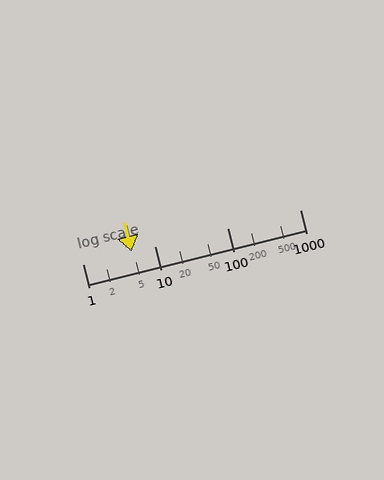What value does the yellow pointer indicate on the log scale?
The pointer indicates approximately 4.8.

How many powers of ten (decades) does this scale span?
The scale spans 3 decades, from 1 to 1000.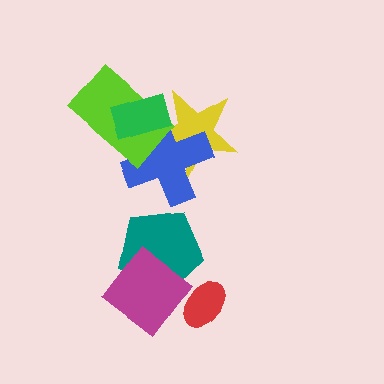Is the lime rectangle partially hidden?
Yes, it is partially covered by another shape.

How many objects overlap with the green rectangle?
3 objects overlap with the green rectangle.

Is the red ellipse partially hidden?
No, no other shape covers it.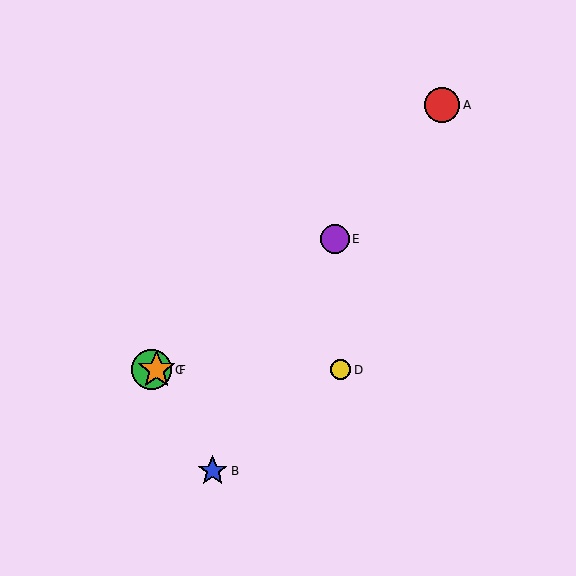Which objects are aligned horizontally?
Objects C, D, F are aligned horizontally.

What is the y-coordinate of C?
Object C is at y≈370.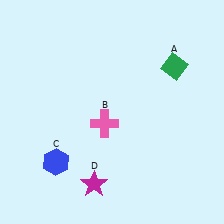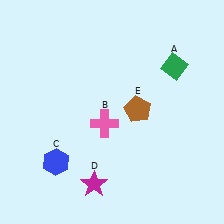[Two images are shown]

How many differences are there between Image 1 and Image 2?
There is 1 difference between the two images.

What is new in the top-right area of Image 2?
A brown pentagon (E) was added in the top-right area of Image 2.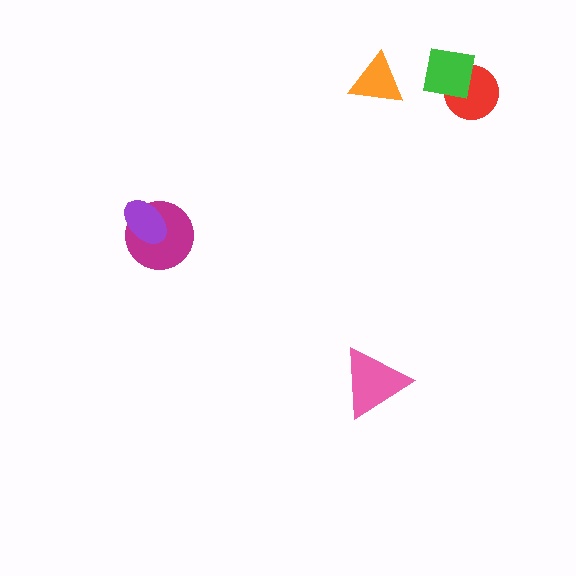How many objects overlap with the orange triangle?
0 objects overlap with the orange triangle.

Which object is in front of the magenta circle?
The purple ellipse is in front of the magenta circle.